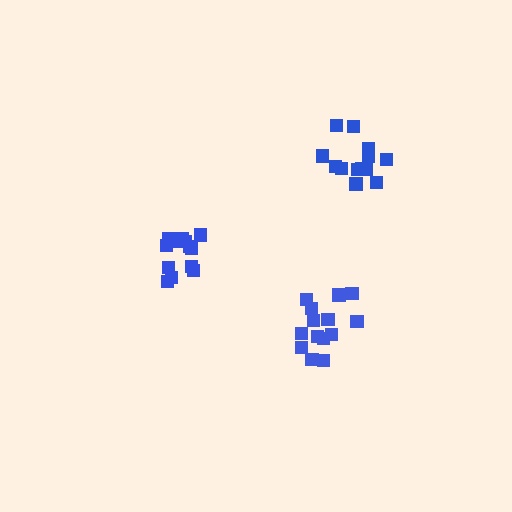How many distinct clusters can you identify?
There are 3 distinct clusters.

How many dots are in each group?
Group 1: 13 dots, Group 2: 14 dots, Group 3: 13 dots (40 total).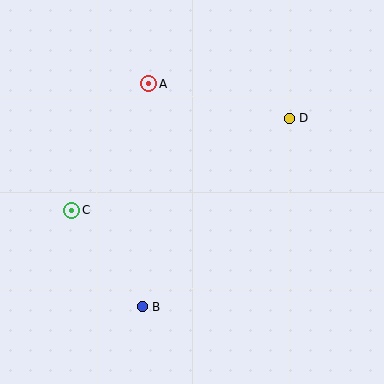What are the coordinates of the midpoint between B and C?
The midpoint between B and C is at (107, 259).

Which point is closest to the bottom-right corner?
Point B is closest to the bottom-right corner.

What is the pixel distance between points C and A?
The distance between C and A is 148 pixels.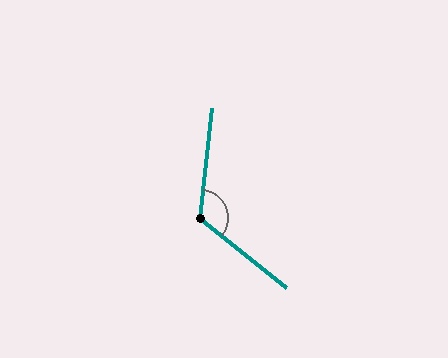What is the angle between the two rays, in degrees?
Approximately 123 degrees.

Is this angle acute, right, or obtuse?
It is obtuse.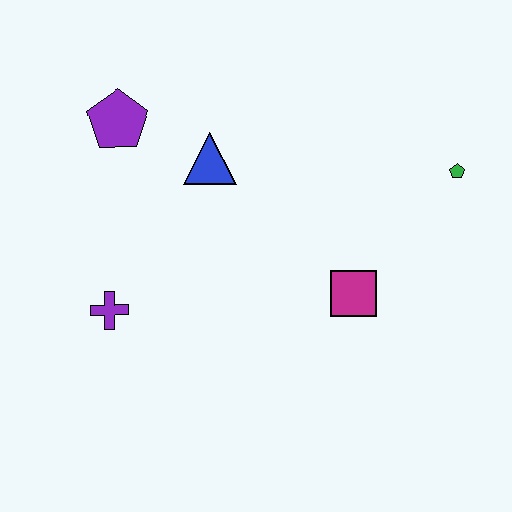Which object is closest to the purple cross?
The blue triangle is closest to the purple cross.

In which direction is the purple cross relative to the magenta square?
The purple cross is to the left of the magenta square.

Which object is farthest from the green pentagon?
The purple cross is farthest from the green pentagon.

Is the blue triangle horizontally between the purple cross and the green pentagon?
Yes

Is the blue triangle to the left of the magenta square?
Yes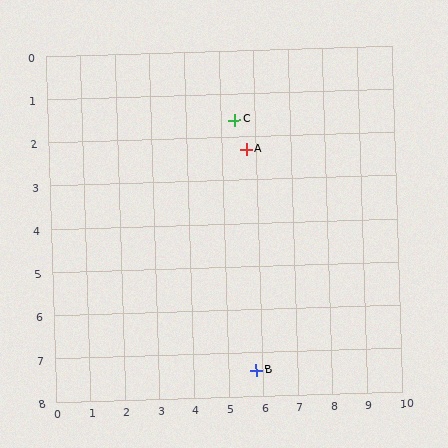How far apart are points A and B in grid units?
Points A and B are about 5.1 grid units apart.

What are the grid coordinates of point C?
Point C is at approximately (5.4, 1.6).